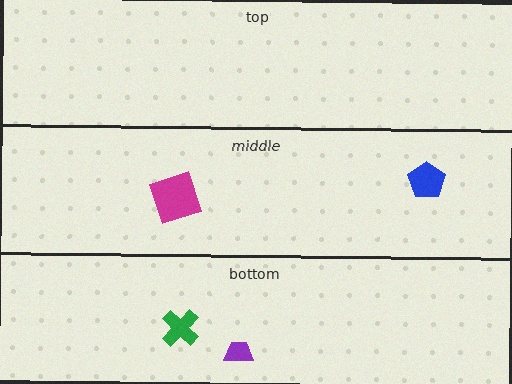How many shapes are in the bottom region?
2.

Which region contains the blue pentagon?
The middle region.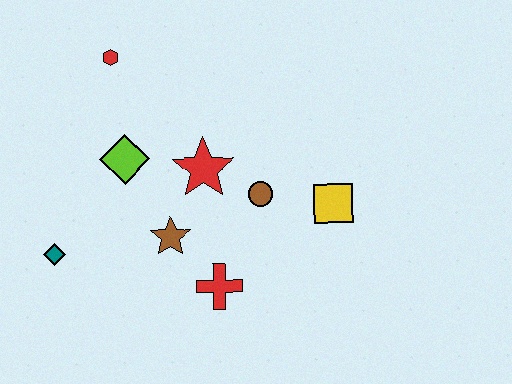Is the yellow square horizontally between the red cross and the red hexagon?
No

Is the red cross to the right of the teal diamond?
Yes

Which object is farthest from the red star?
The teal diamond is farthest from the red star.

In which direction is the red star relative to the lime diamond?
The red star is to the right of the lime diamond.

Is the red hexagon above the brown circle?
Yes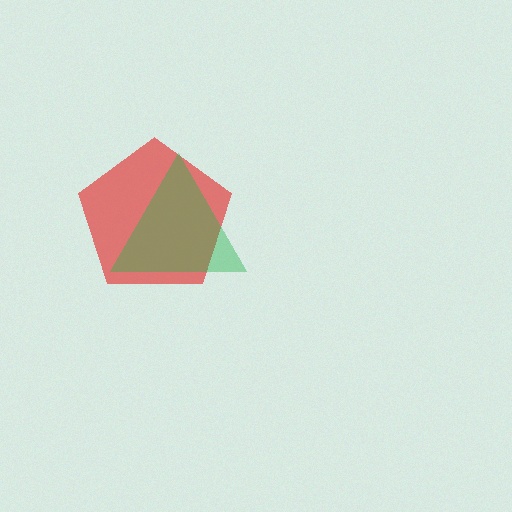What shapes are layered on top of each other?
The layered shapes are: a red pentagon, a green triangle.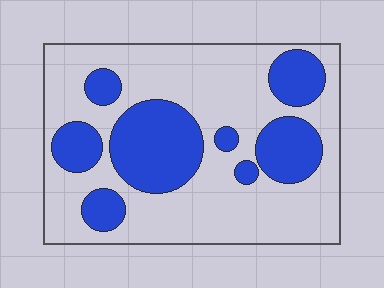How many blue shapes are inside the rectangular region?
8.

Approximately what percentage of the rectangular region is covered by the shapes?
Approximately 30%.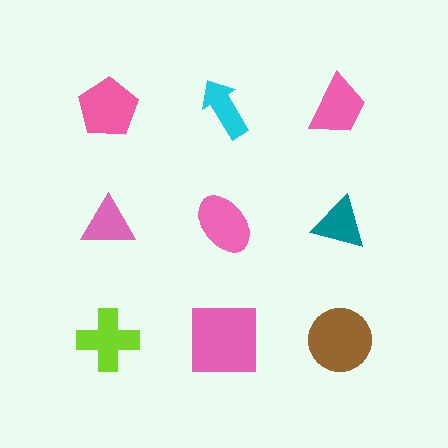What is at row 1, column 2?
A cyan arrow.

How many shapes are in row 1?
3 shapes.